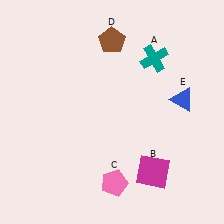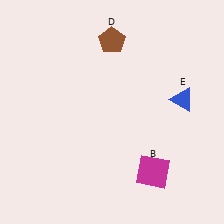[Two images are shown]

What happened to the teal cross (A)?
The teal cross (A) was removed in Image 2. It was in the top-right area of Image 1.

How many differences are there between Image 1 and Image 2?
There are 2 differences between the two images.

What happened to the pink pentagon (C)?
The pink pentagon (C) was removed in Image 2. It was in the bottom-right area of Image 1.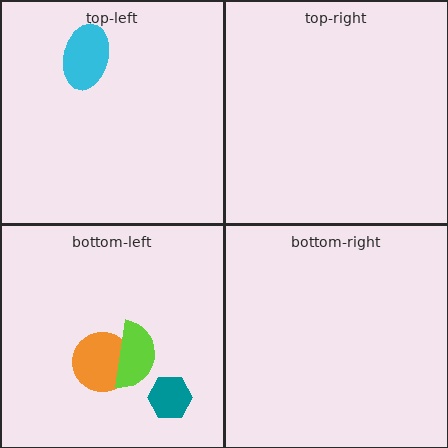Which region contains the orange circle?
The bottom-left region.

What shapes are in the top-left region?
The cyan ellipse.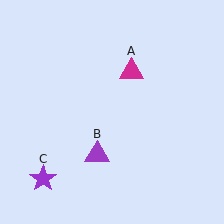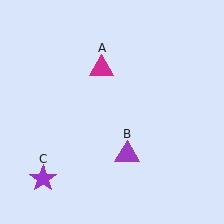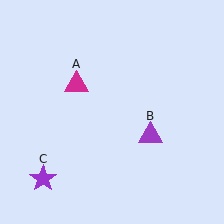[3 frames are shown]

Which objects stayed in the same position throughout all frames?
Purple star (object C) remained stationary.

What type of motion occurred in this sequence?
The magenta triangle (object A), purple triangle (object B) rotated counterclockwise around the center of the scene.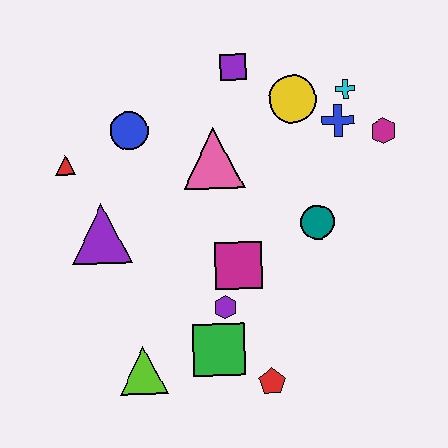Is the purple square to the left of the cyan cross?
Yes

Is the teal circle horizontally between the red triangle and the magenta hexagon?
Yes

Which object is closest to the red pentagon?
The green square is closest to the red pentagon.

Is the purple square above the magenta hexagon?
Yes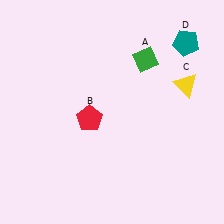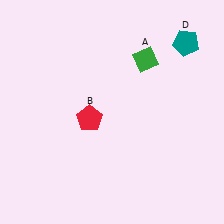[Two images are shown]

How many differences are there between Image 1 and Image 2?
There is 1 difference between the two images.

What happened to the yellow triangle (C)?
The yellow triangle (C) was removed in Image 2. It was in the top-right area of Image 1.